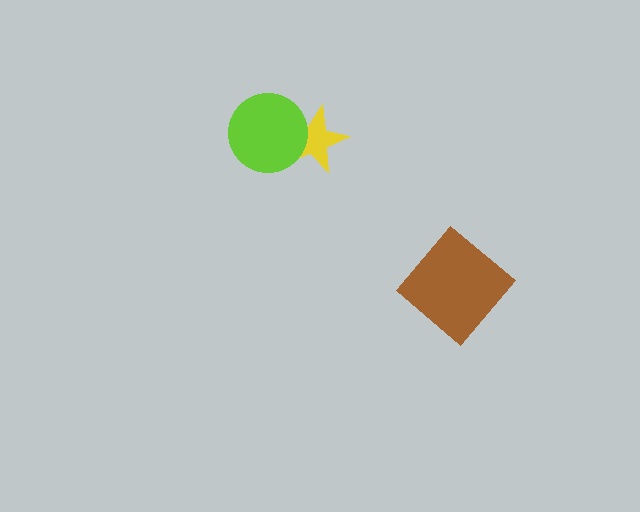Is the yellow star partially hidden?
Yes, it is partially covered by another shape.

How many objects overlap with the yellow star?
1 object overlaps with the yellow star.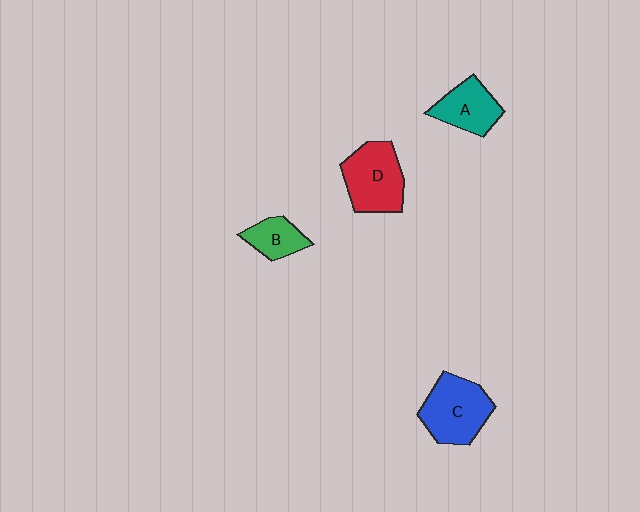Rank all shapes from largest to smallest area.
From largest to smallest: C (blue), D (red), A (teal), B (green).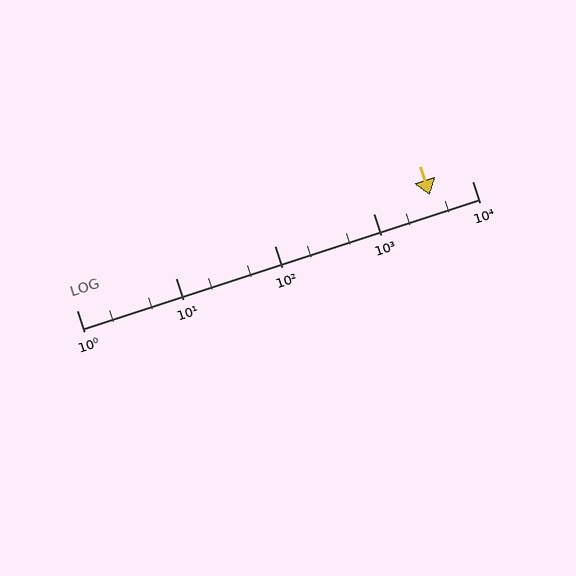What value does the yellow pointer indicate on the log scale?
The pointer indicates approximately 3700.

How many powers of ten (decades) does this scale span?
The scale spans 4 decades, from 1 to 10000.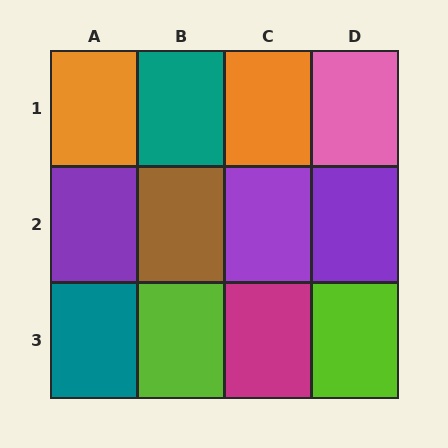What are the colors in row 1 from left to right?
Orange, teal, orange, pink.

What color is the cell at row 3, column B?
Lime.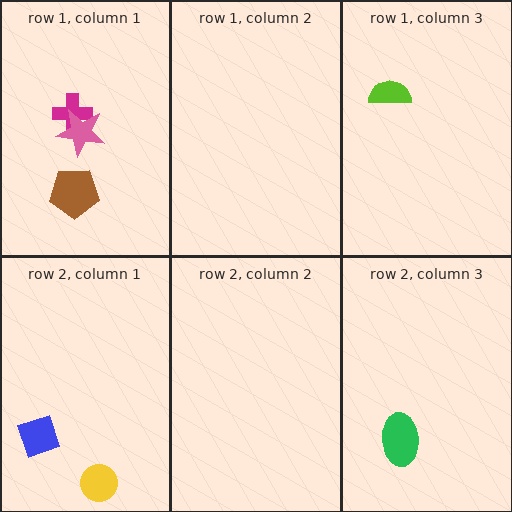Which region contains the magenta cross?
The row 1, column 1 region.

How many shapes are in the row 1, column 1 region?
3.